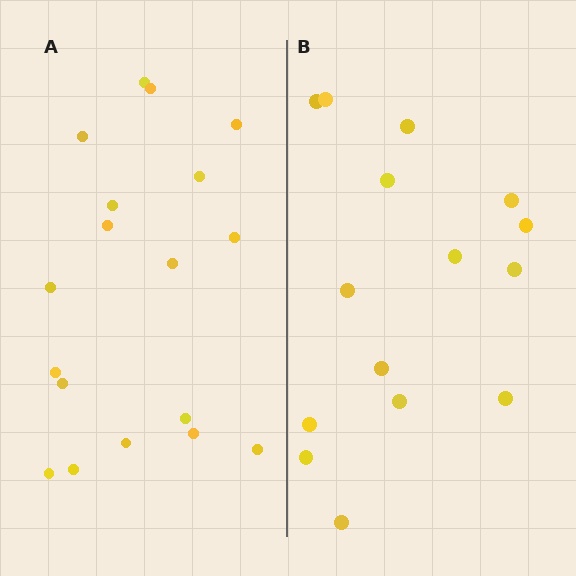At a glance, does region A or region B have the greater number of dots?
Region A (the left region) has more dots.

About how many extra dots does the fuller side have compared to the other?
Region A has just a few more — roughly 2 or 3 more dots than region B.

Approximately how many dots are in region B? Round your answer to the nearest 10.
About 20 dots. (The exact count is 15, which rounds to 20.)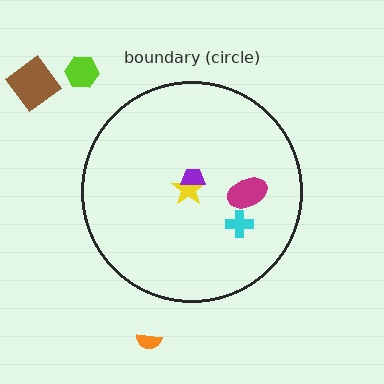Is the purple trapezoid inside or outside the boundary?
Inside.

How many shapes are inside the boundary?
4 inside, 3 outside.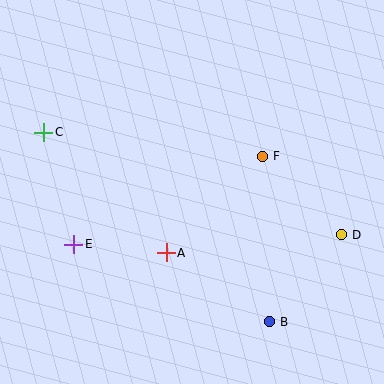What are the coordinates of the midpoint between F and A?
The midpoint between F and A is at (214, 204).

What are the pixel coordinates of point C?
Point C is at (44, 132).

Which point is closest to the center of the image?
Point A at (166, 253) is closest to the center.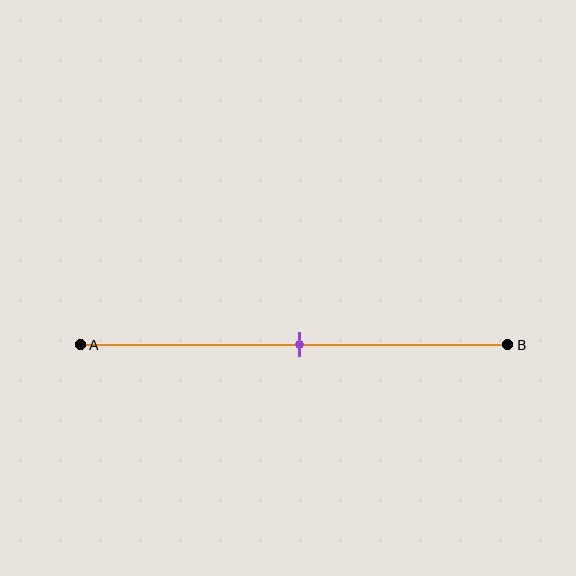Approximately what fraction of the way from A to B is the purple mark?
The purple mark is approximately 50% of the way from A to B.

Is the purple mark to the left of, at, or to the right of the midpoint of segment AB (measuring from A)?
The purple mark is approximately at the midpoint of segment AB.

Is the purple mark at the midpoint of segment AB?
Yes, the mark is approximately at the midpoint.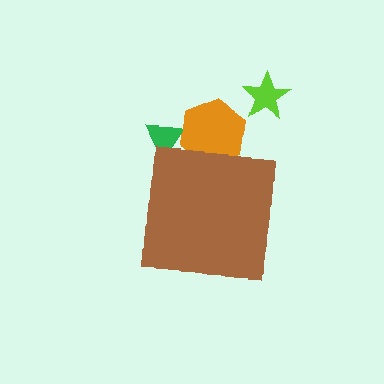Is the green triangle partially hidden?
Yes, the green triangle is partially hidden behind the brown square.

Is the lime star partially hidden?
No, the lime star is fully visible.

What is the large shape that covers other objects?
A brown square.